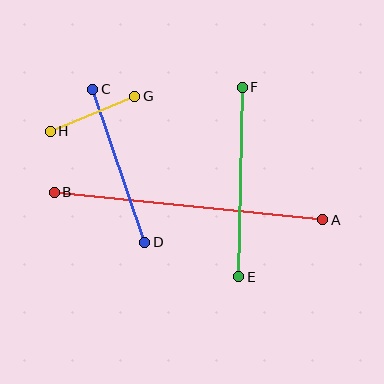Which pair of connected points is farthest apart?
Points A and B are farthest apart.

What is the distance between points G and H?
The distance is approximately 91 pixels.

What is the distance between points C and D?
The distance is approximately 161 pixels.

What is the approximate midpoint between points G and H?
The midpoint is at approximately (93, 114) pixels.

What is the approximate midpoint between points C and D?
The midpoint is at approximately (119, 166) pixels.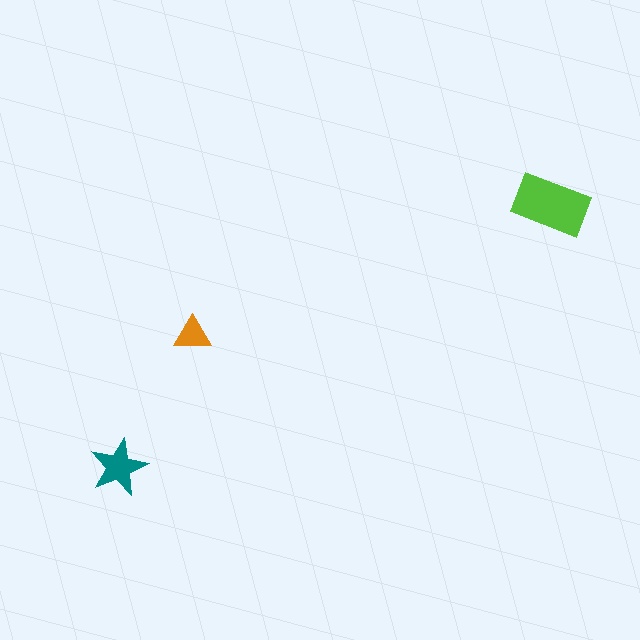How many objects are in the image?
There are 3 objects in the image.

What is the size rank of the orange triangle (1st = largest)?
3rd.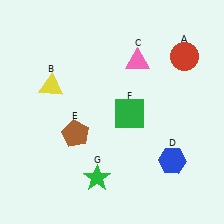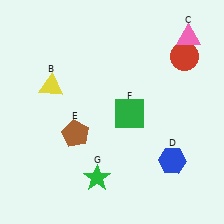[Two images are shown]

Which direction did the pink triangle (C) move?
The pink triangle (C) moved right.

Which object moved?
The pink triangle (C) moved right.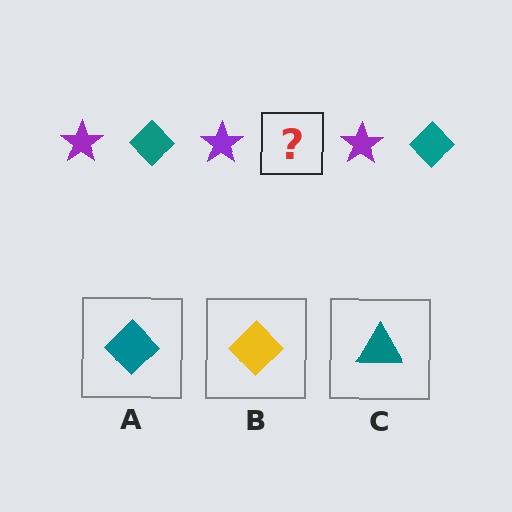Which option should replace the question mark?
Option A.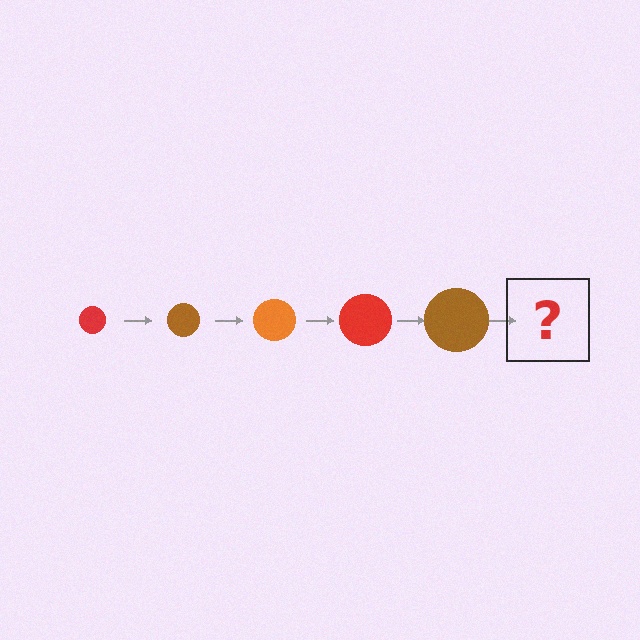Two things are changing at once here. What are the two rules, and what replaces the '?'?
The two rules are that the circle grows larger each step and the color cycles through red, brown, and orange. The '?' should be an orange circle, larger than the previous one.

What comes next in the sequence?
The next element should be an orange circle, larger than the previous one.